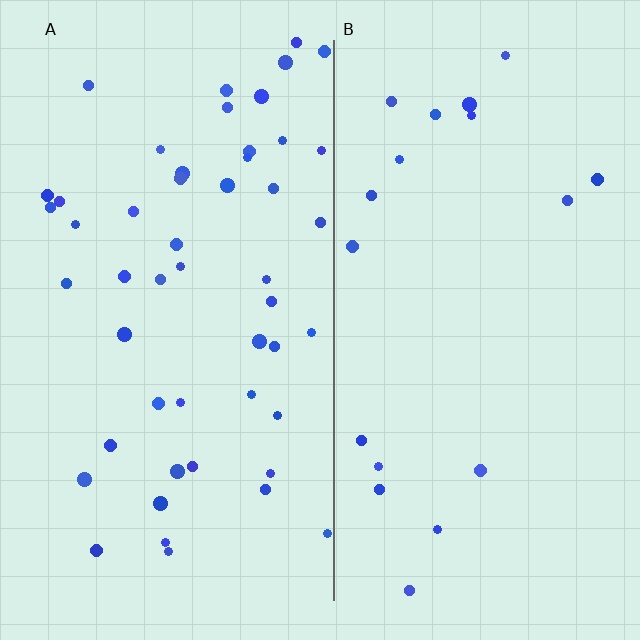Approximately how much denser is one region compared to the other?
Approximately 2.7× — region A over region B.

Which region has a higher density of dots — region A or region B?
A (the left).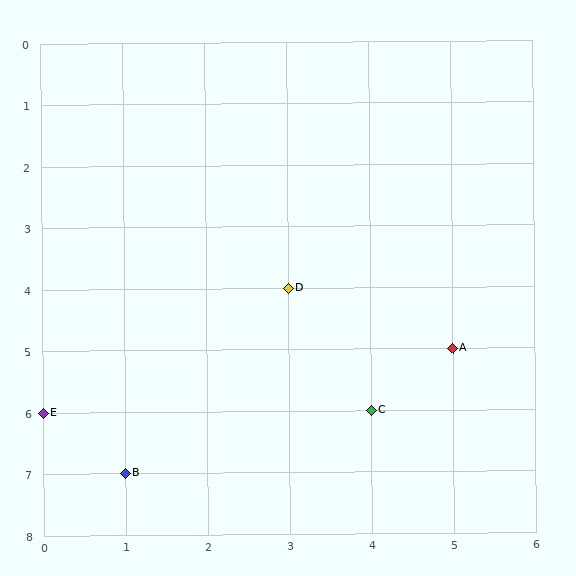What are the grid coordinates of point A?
Point A is at grid coordinates (5, 5).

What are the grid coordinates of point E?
Point E is at grid coordinates (0, 6).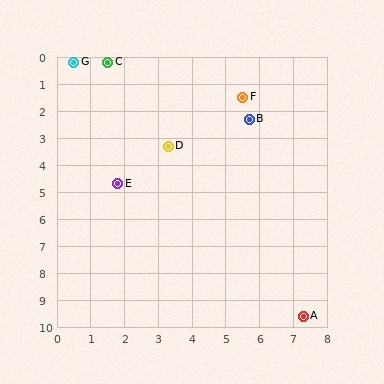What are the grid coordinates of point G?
Point G is at approximately (0.5, 0.2).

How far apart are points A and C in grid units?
Points A and C are about 11.0 grid units apart.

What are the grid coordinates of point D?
Point D is at approximately (3.3, 3.3).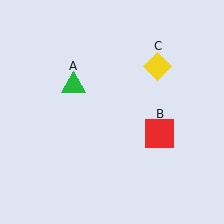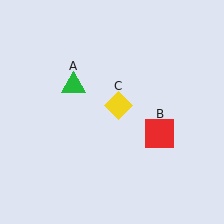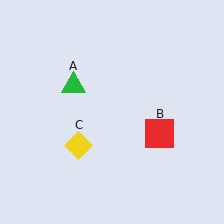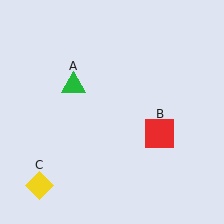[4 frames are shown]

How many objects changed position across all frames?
1 object changed position: yellow diamond (object C).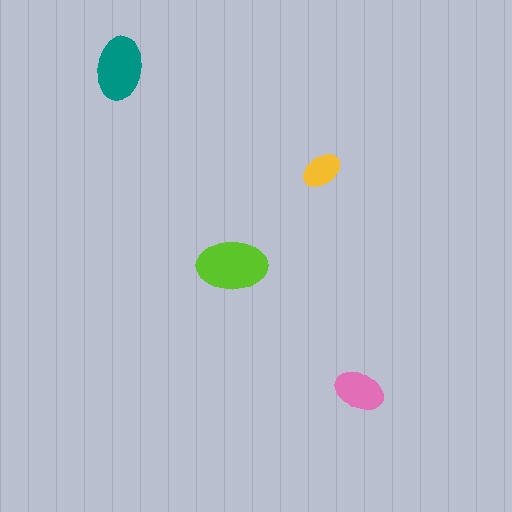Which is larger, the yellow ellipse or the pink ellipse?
The pink one.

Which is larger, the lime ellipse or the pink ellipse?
The lime one.